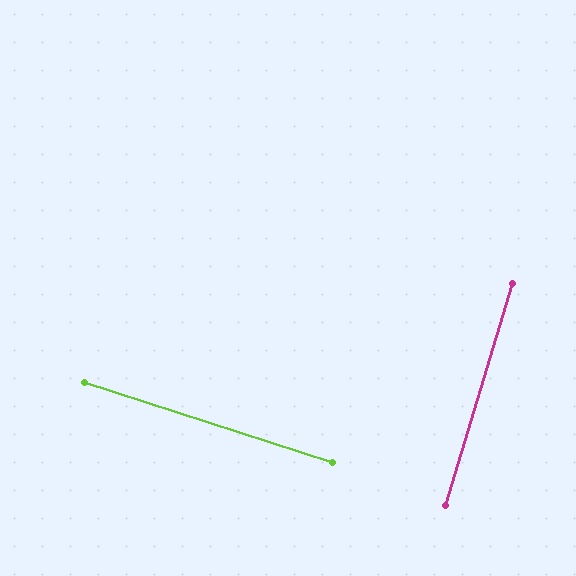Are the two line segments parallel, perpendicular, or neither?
Perpendicular — they meet at approximately 89°.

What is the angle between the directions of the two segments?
Approximately 89 degrees.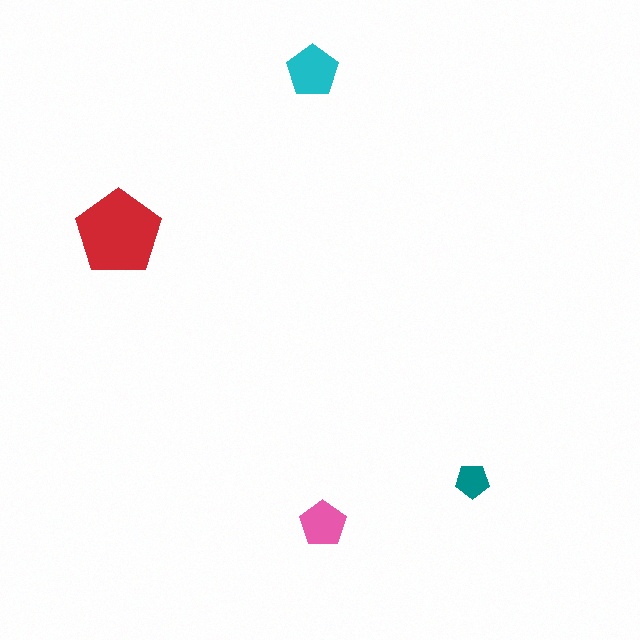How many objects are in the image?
There are 4 objects in the image.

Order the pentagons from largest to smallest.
the red one, the cyan one, the pink one, the teal one.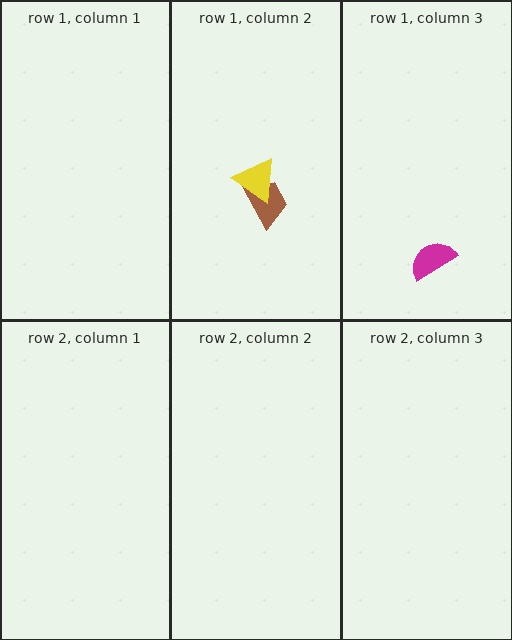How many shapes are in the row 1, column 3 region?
1.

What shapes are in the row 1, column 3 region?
The magenta semicircle.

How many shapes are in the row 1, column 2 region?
2.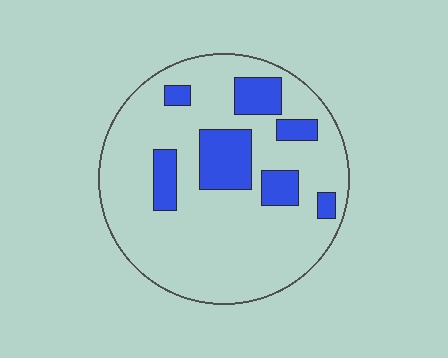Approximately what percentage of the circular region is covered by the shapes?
Approximately 20%.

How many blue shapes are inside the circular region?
7.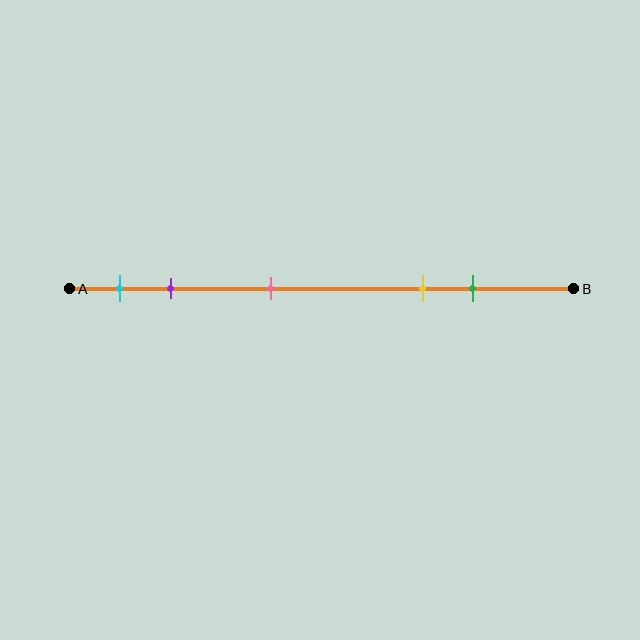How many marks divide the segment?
There are 5 marks dividing the segment.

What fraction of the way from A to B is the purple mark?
The purple mark is approximately 20% (0.2) of the way from A to B.